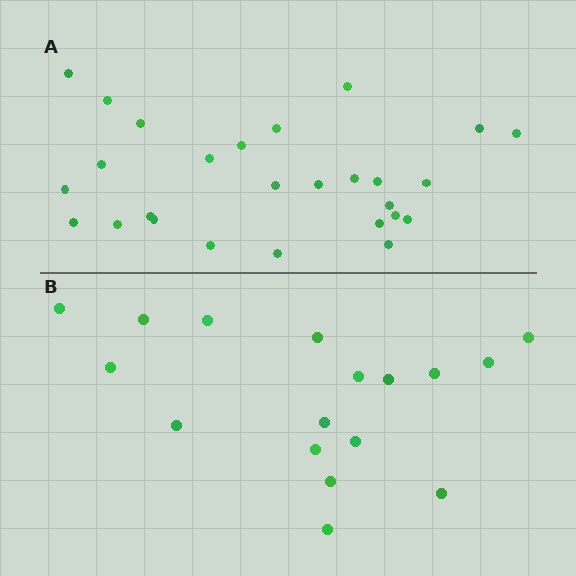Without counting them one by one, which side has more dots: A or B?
Region A (the top region) has more dots.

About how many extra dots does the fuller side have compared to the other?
Region A has roughly 10 or so more dots than region B.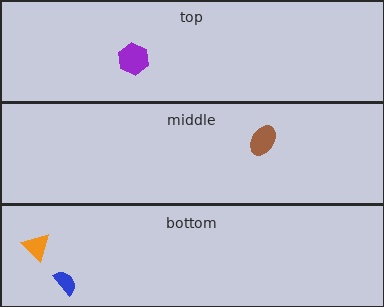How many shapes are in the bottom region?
2.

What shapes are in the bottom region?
The orange triangle, the blue semicircle.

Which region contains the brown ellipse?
The middle region.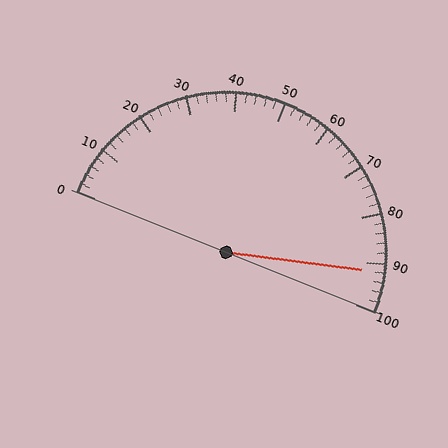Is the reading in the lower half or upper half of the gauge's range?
The reading is in the upper half of the range (0 to 100).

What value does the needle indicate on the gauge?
The needle indicates approximately 92.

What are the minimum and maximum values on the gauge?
The gauge ranges from 0 to 100.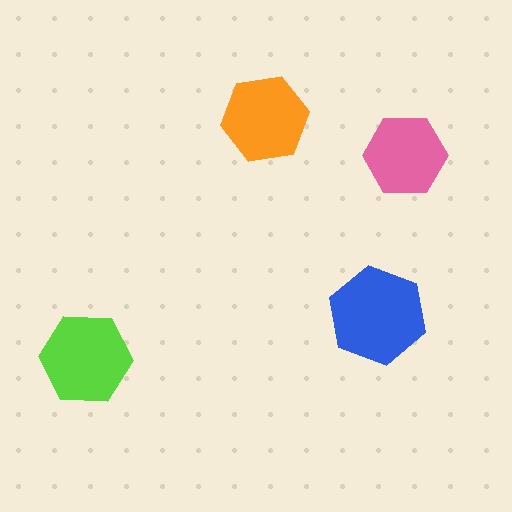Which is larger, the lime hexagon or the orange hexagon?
The lime one.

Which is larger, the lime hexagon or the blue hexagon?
The blue one.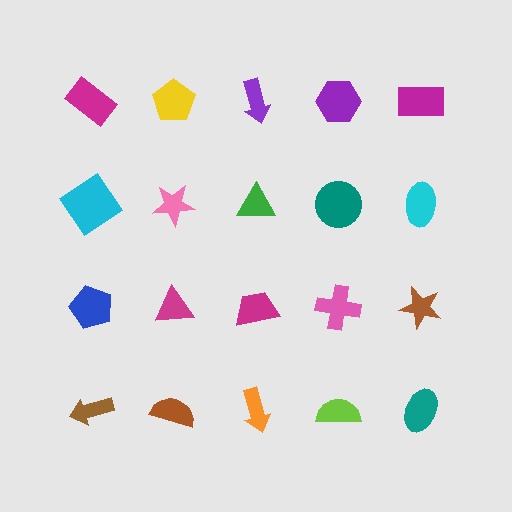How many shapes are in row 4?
5 shapes.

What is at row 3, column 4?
A pink cross.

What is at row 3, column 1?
A blue pentagon.